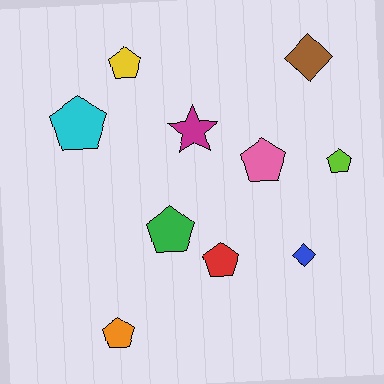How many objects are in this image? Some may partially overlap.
There are 10 objects.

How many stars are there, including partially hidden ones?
There is 1 star.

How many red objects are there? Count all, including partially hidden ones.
There is 1 red object.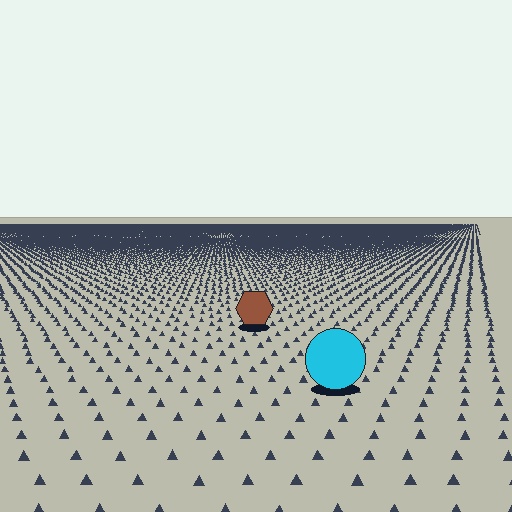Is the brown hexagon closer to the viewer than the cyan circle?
No. The cyan circle is closer — you can tell from the texture gradient: the ground texture is coarser near it.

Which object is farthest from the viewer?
The brown hexagon is farthest from the viewer. It appears smaller and the ground texture around it is denser.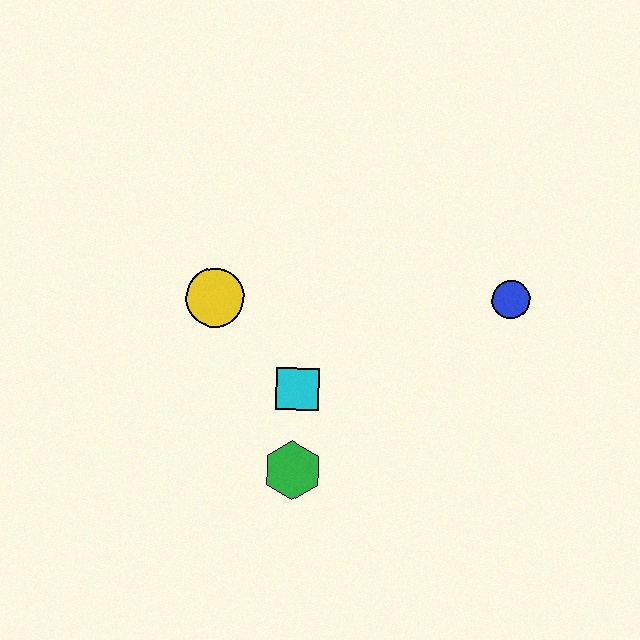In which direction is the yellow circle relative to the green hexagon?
The yellow circle is above the green hexagon.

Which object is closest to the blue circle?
The cyan square is closest to the blue circle.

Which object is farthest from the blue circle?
The yellow circle is farthest from the blue circle.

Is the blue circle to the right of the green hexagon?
Yes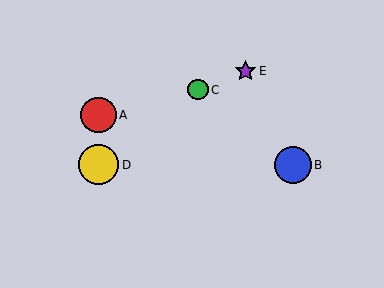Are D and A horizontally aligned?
No, D is at y≈165 and A is at y≈115.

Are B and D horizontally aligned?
Yes, both are at y≈165.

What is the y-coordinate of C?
Object C is at y≈90.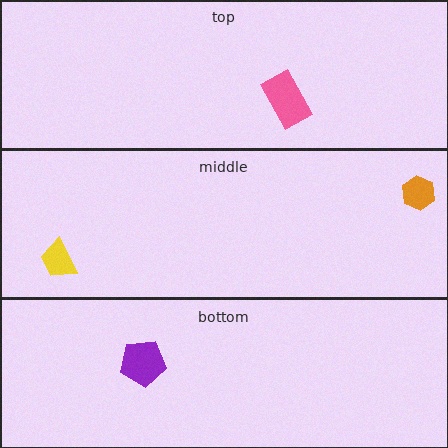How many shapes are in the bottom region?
1.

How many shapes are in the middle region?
2.